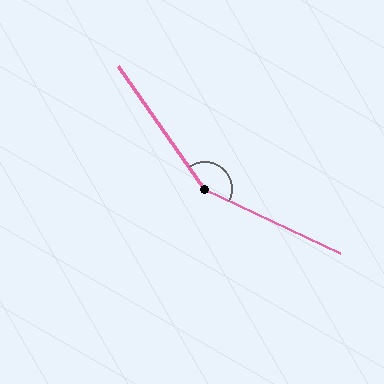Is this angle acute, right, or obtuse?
It is obtuse.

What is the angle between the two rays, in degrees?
Approximately 151 degrees.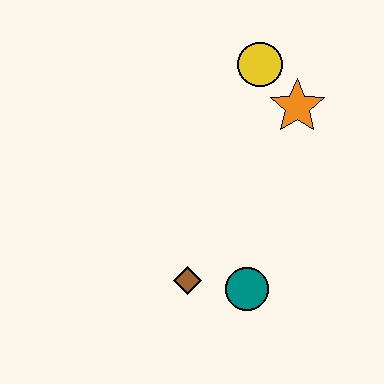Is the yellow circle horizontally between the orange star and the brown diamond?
Yes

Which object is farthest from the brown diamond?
The yellow circle is farthest from the brown diamond.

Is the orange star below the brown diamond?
No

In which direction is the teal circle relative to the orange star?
The teal circle is below the orange star.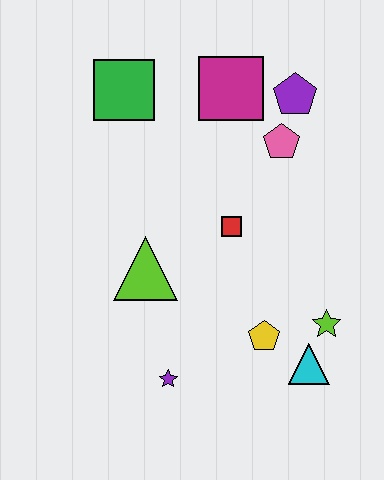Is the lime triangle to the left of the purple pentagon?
Yes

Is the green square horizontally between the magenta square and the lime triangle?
No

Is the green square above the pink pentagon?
Yes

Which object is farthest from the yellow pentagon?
The green square is farthest from the yellow pentagon.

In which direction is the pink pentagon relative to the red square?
The pink pentagon is above the red square.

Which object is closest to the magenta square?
The purple pentagon is closest to the magenta square.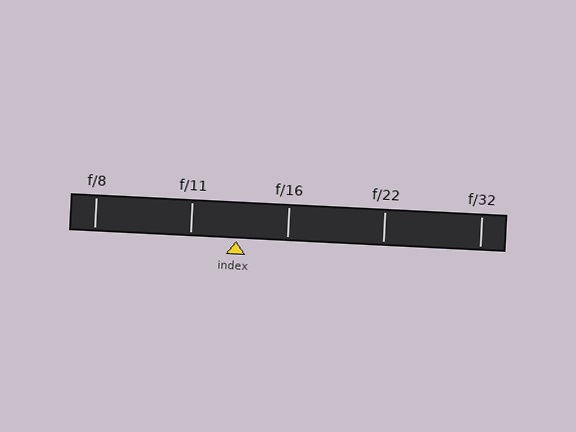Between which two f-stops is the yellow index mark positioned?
The index mark is between f/11 and f/16.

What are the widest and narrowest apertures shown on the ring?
The widest aperture shown is f/8 and the narrowest is f/32.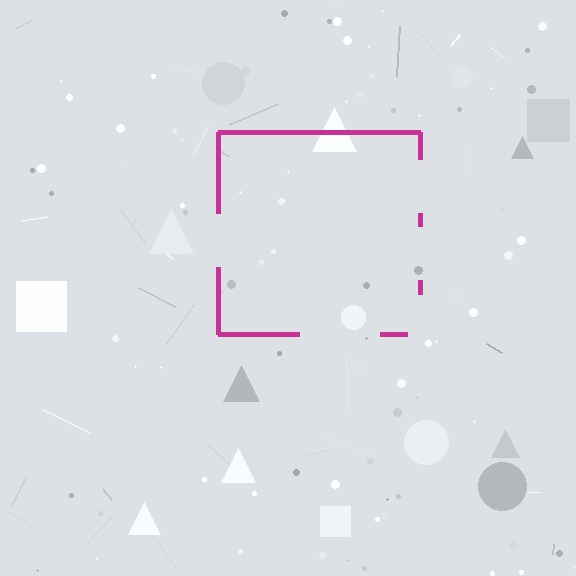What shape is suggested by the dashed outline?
The dashed outline suggests a square.